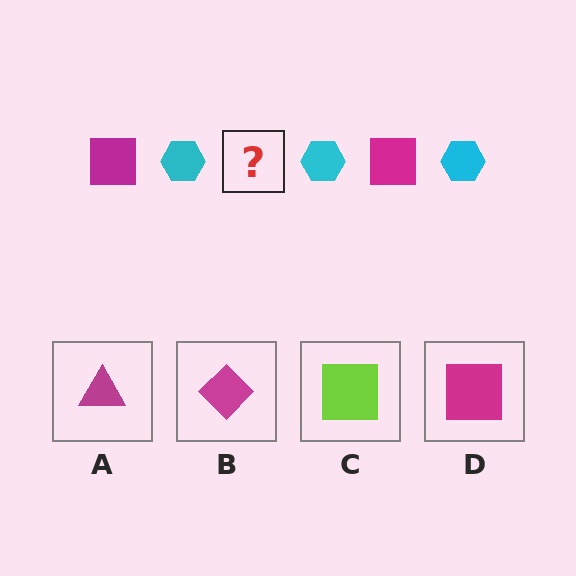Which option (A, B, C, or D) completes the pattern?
D.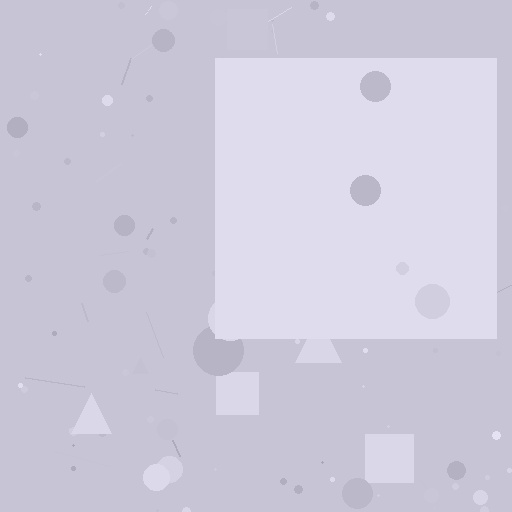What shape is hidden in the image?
A square is hidden in the image.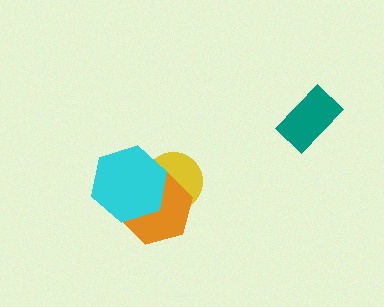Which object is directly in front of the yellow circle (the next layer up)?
The orange hexagon is directly in front of the yellow circle.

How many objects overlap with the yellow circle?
2 objects overlap with the yellow circle.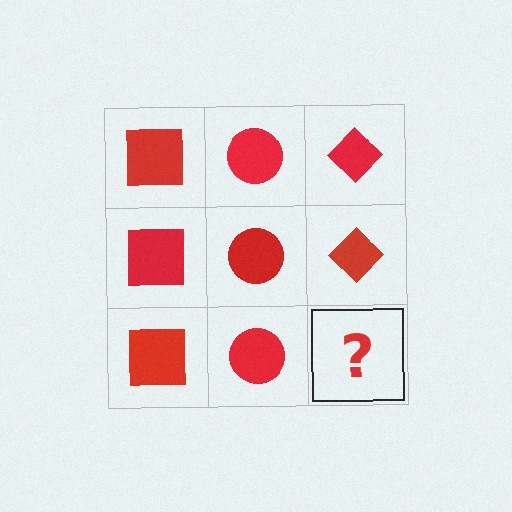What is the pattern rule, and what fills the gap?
The rule is that each column has a consistent shape. The gap should be filled with a red diamond.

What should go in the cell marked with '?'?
The missing cell should contain a red diamond.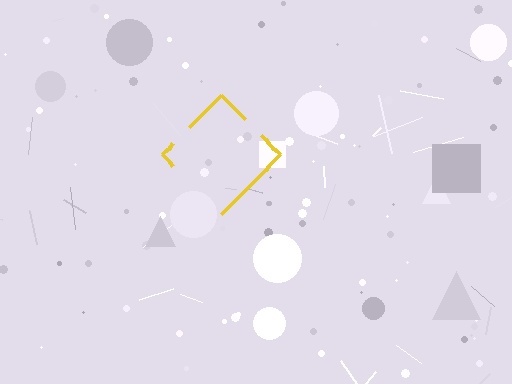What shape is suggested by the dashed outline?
The dashed outline suggests a diamond.